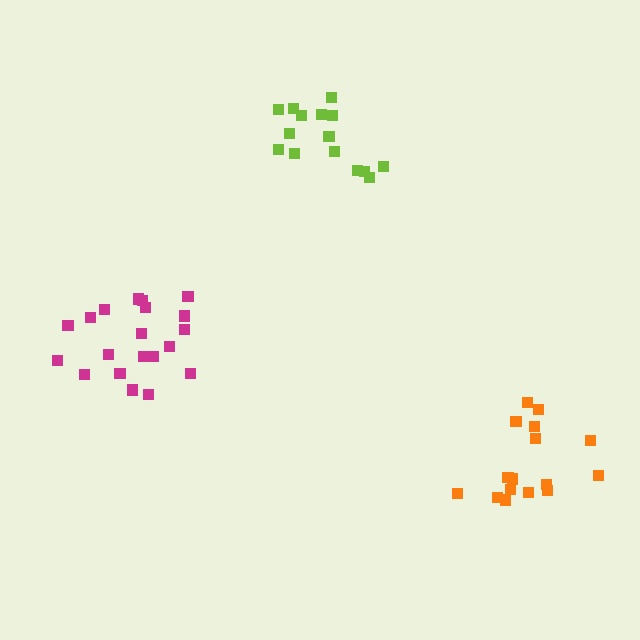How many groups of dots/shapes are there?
There are 3 groups.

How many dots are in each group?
Group 1: 20 dots, Group 2: 15 dots, Group 3: 16 dots (51 total).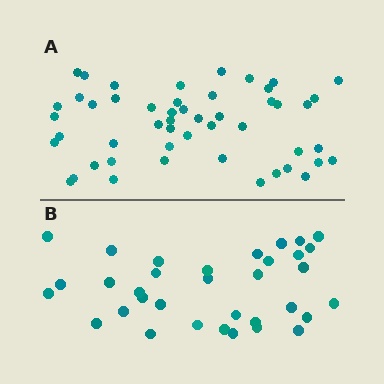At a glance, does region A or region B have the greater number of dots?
Region A (the top region) has more dots.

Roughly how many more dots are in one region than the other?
Region A has approximately 15 more dots than region B.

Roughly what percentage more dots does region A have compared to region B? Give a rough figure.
About 45% more.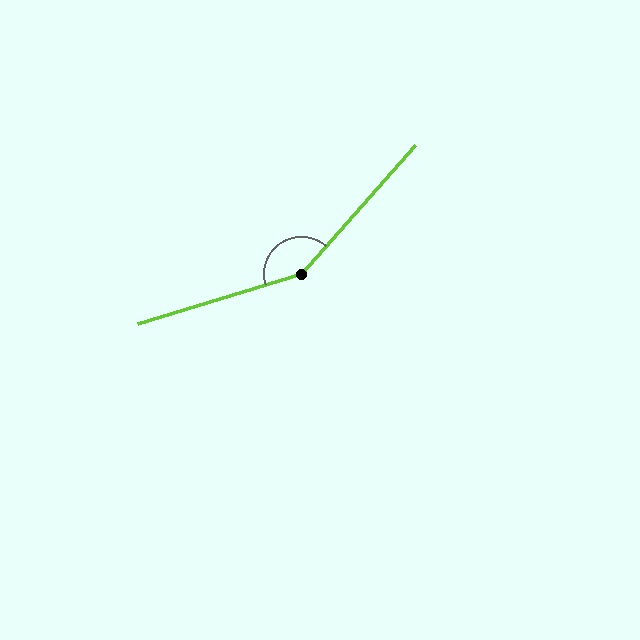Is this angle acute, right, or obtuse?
It is obtuse.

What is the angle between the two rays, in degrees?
Approximately 148 degrees.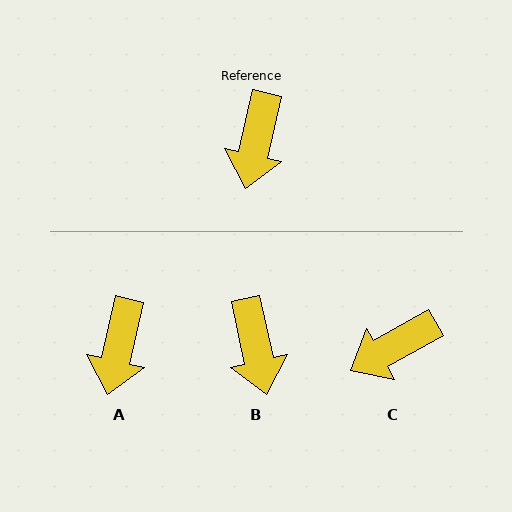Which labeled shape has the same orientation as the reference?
A.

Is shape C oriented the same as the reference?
No, it is off by about 48 degrees.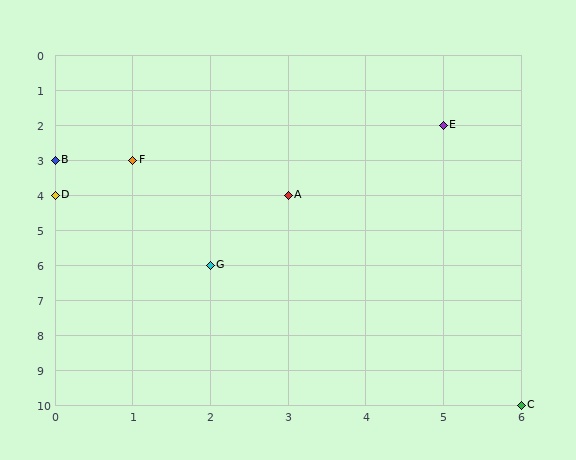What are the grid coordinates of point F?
Point F is at grid coordinates (1, 3).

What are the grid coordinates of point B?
Point B is at grid coordinates (0, 3).